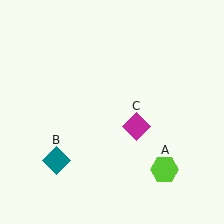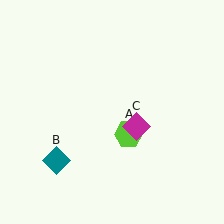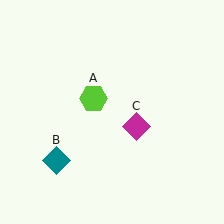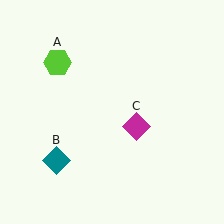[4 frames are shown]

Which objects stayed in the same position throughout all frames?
Teal diamond (object B) and magenta diamond (object C) remained stationary.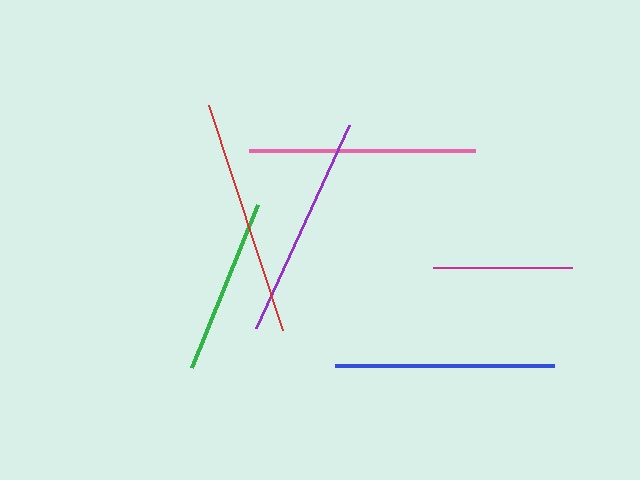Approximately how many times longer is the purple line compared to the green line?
The purple line is approximately 1.3 times the length of the green line.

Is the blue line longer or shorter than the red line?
The red line is longer than the blue line.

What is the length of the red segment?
The red segment is approximately 236 pixels long.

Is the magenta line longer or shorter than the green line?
The green line is longer than the magenta line.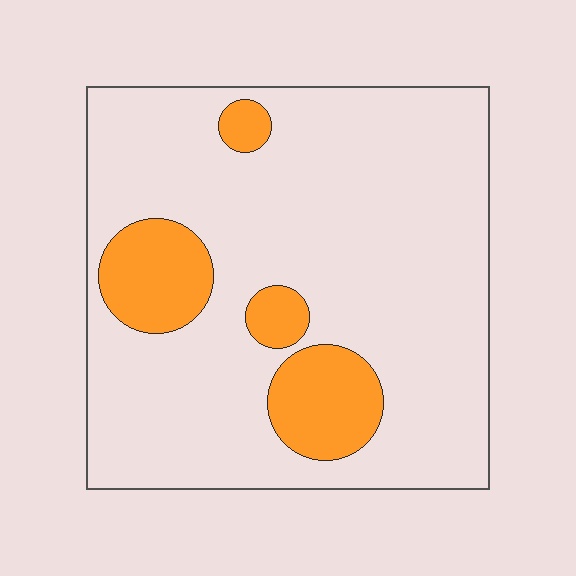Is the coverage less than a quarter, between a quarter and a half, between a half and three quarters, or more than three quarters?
Less than a quarter.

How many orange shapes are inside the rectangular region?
4.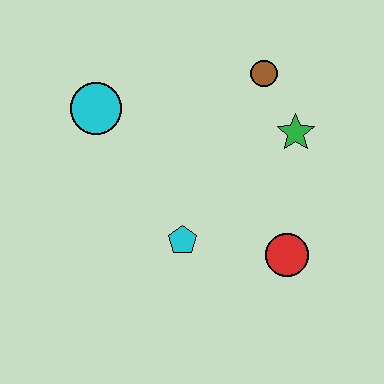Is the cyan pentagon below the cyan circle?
Yes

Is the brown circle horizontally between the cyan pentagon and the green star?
Yes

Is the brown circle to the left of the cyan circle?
No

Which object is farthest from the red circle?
The cyan circle is farthest from the red circle.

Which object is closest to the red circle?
The cyan pentagon is closest to the red circle.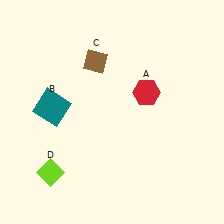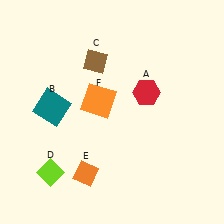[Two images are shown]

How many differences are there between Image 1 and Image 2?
There are 2 differences between the two images.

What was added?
An orange diamond (E), an orange square (F) were added in Image 2.